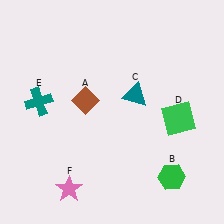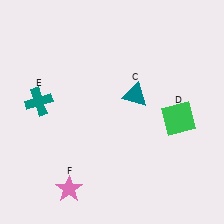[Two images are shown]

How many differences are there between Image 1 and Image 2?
There are 2 differences between the two images.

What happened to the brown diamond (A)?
The brown diamond (A) was removed in Image 2. It was in the top-left area of Image 1.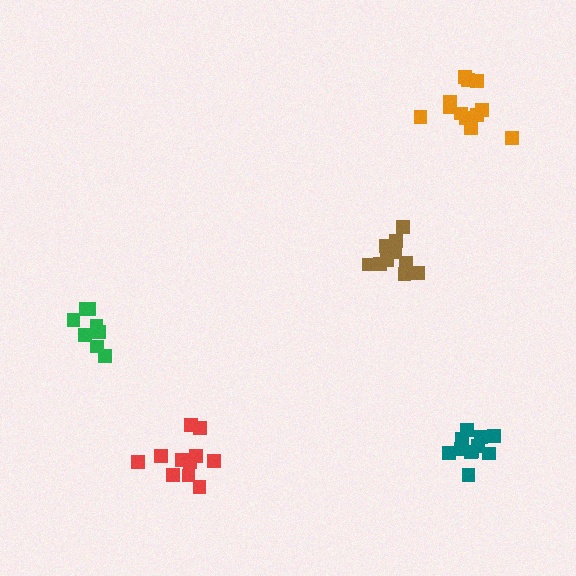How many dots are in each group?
Group 1: 11 dots, Group 2: 8 dots, Group 3: 12 dots, Group 4: 10 dots, Group 5: 13 dots (54 total).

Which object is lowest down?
The teal cluster is bottommost.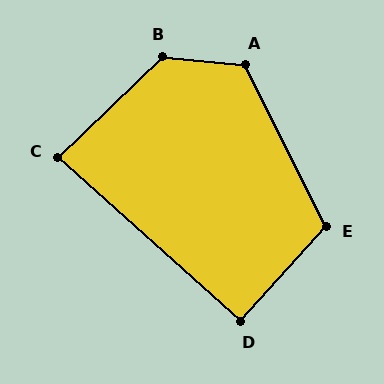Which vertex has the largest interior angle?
B, at approximately 131 degrees.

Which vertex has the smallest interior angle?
C, at approximately 86 degrees.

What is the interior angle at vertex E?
Approximately 112 degrees (obtuse).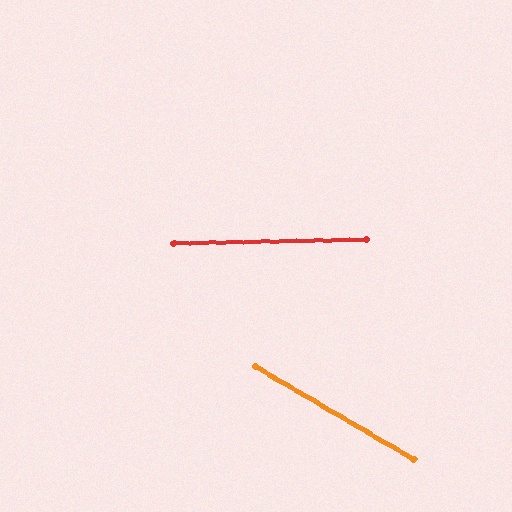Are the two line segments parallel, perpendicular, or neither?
Neither parallel nor perpendicular — they differ by about 32°.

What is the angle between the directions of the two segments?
Approximately 32 degrees.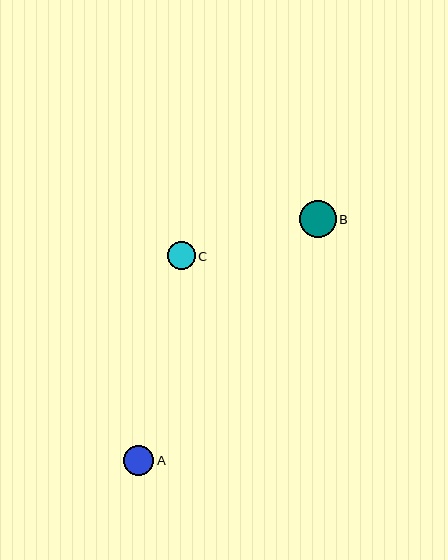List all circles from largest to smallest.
From largest to smallest: B, A, C.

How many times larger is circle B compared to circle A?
Circle B is approximately 1.2 times the size of circle A.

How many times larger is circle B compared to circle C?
Circle B is approximately 1.4 times the size of circle C.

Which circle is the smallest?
Circle C is the smallest with a size of approximately 27 pixels.